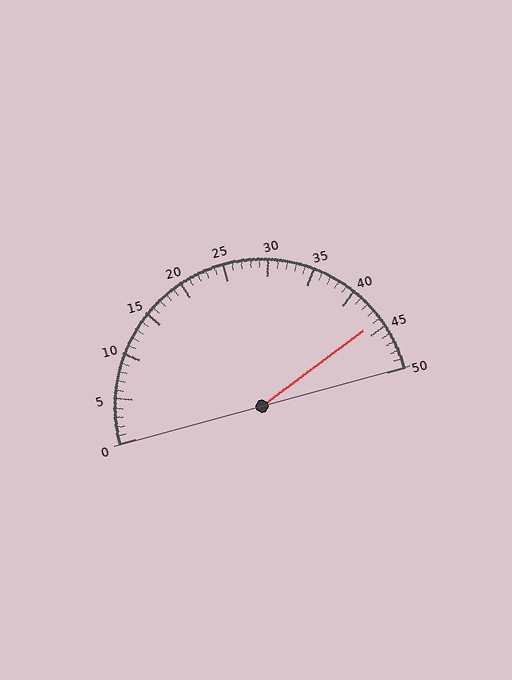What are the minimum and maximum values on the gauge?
The gauge ranges from 0 to 50.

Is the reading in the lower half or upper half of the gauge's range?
The reading is in the upper half of the range (0 to 50).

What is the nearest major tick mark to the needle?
The nearest major tick mark is 45.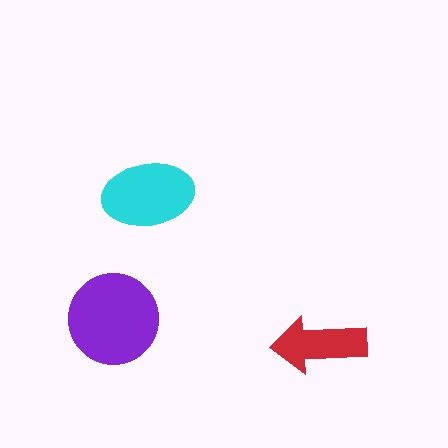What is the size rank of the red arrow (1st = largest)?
3rd.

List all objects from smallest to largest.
The red arrow, the cyan ellipse, the purple circle.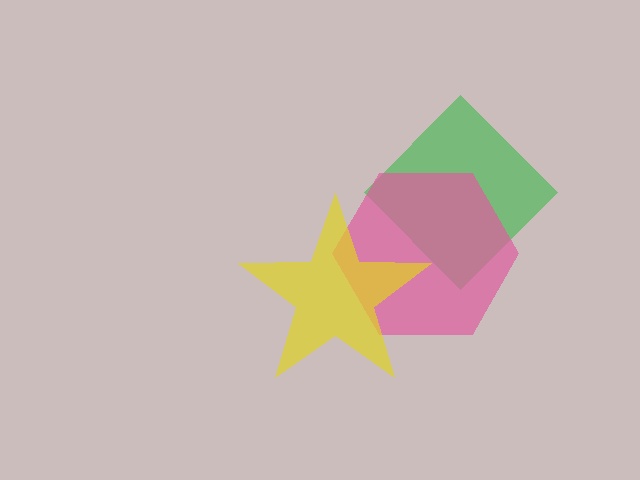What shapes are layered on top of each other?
The layered shapes are: a green diamond, a pink hexagon, a yellow star.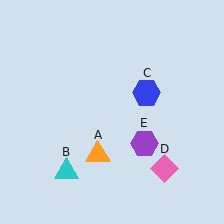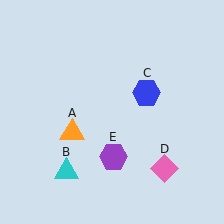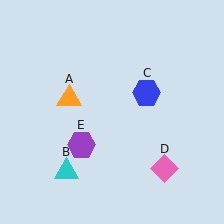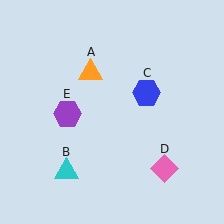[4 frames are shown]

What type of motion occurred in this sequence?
The orange triangle (object A), purple hexagon (object E) rotated clockwise around the center of the scene.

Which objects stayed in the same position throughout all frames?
Cyan triangle (object B) and blue hexagon (object C) and pink diamond (object D) remained stationary.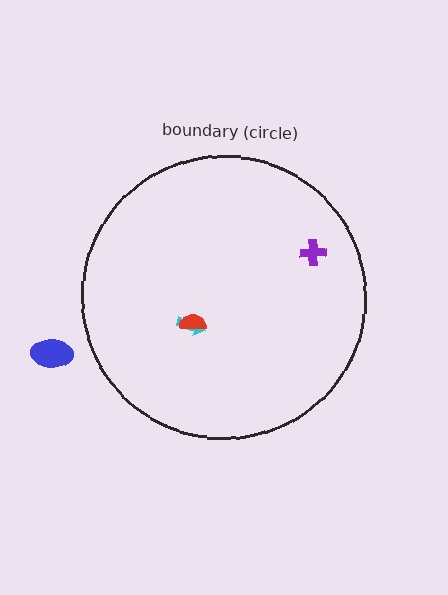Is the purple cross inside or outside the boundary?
Inside.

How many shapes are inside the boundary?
3 inside, 1 outside.